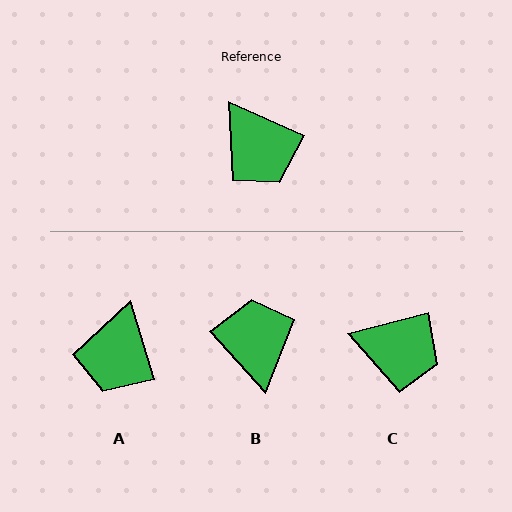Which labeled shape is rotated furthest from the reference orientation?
B, about 156 degrees away.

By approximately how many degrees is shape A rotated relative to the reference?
Approximately 49 degrees clockwise.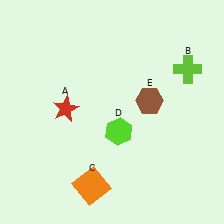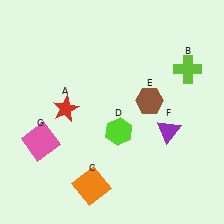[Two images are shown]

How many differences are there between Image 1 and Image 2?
There are 2 differences between the two images.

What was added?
A purple triangle (F), a pink square (G) were added in Image 2.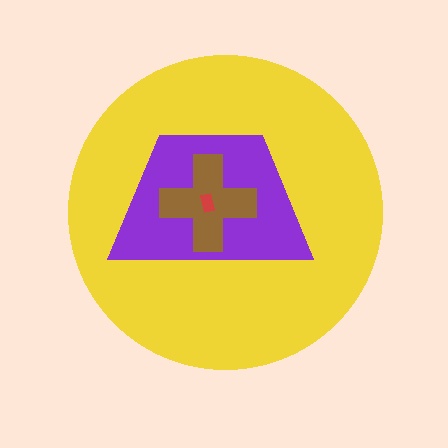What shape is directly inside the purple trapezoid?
The brown cross.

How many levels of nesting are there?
4.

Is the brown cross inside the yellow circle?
Yes.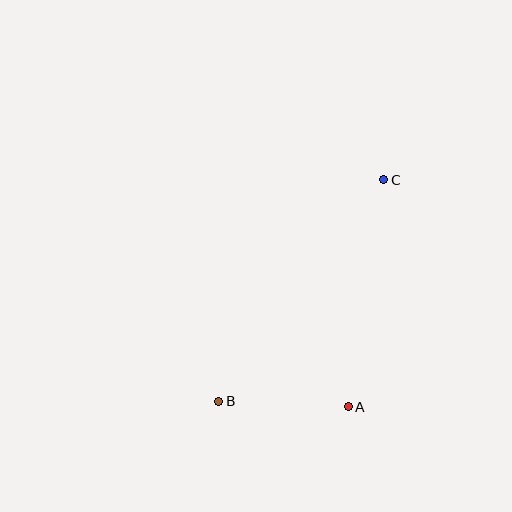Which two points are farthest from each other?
Points B and C are farthest from each other.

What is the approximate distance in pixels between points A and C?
The distance between A and C is approximately 230 pixels.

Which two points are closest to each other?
Points A and B are closest to each other.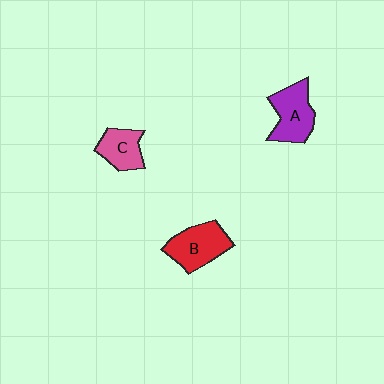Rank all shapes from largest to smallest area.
From largest to smallest: B (red), A (purple), C (pink).